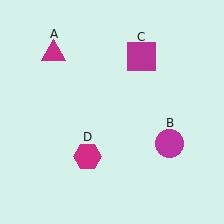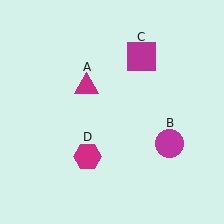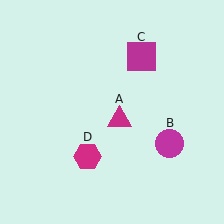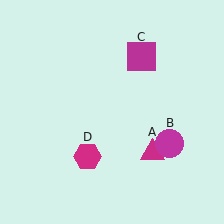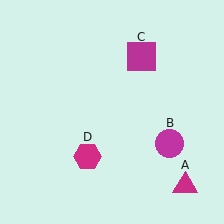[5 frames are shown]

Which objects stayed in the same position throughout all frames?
Magenta circle (object B) and magenta square (object C) and magenta hexagon (object D) remained stationary.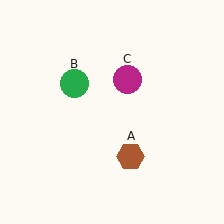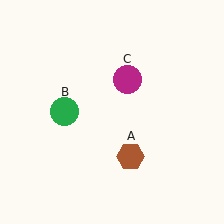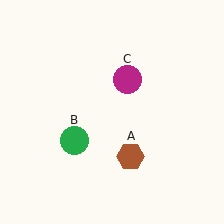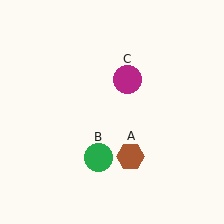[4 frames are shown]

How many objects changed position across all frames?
1 object changed position: green circle (object B).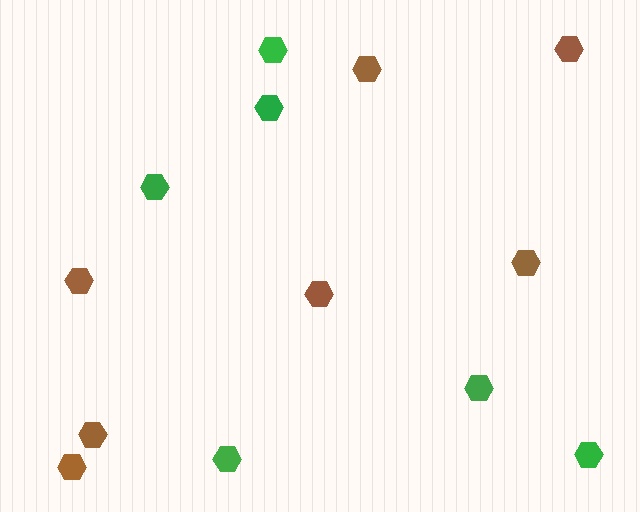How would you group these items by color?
There are 2 groups: one group of green hexagons (6) and one group of brown hexagons (7).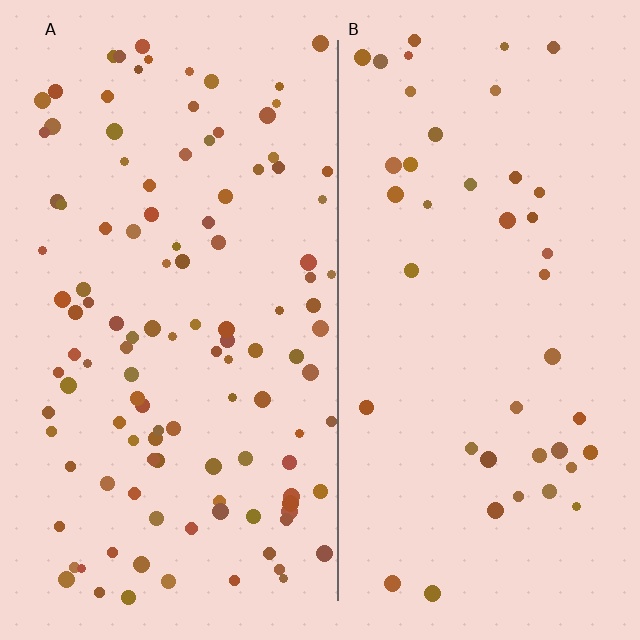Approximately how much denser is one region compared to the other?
Approximately 2.7× — region A over region B.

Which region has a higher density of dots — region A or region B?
A (the left).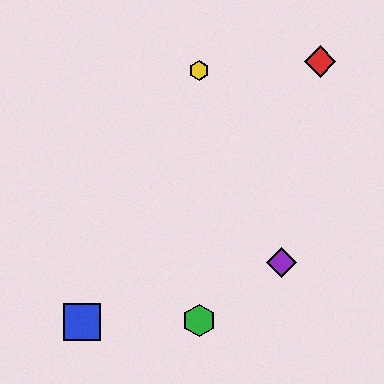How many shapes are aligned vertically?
2 shapes (the green hexagon, the yellow hexagon) are aligned vertically.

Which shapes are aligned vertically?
The green hexagon, the yellow hexagon are aligned vertically.